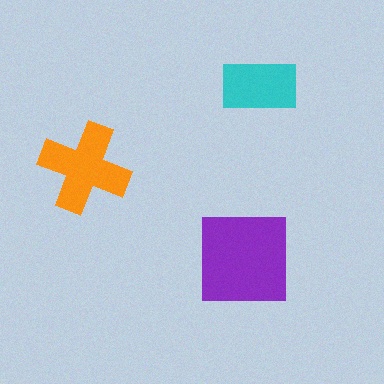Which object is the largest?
The purple square.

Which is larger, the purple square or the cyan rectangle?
The purple square.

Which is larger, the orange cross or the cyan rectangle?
The orange cross.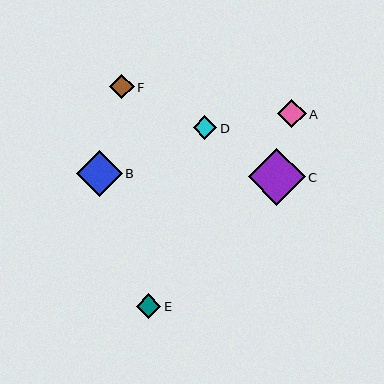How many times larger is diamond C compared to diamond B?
Diamond C is approximately 1.2 times the size of diamond B.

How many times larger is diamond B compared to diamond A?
Diamond B is approximately 1.6 times the size of diamond A.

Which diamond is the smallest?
Diamond D is the smallest with a size of approximately 24 pixels.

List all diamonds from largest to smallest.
From largest to smallest: C, B, A, E, F, D.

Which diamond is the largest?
Diamond C is the largest with a size of approximately 56 pixels.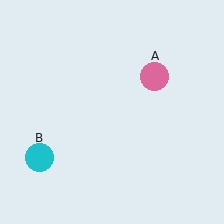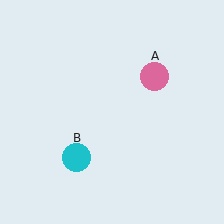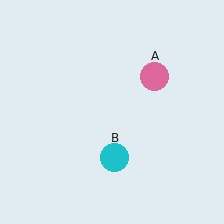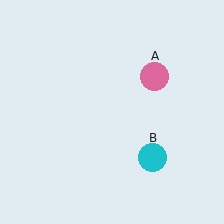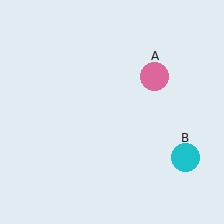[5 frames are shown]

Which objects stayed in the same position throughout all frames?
Pink circle (object A) remained stationary.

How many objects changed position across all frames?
1 object changed position: cyan circle (object B).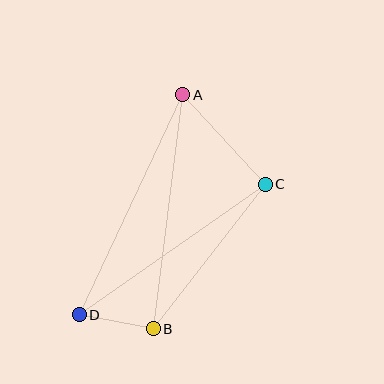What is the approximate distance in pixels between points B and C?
The distance between B and C is approximately 183 pixels.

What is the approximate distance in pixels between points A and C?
The distance between A and C is approximately 122 pixels.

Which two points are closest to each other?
Points B and D are closest to each other.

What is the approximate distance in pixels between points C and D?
The distance between C and D is approximately 228 pixels.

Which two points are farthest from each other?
Points A and D are farthest from each other.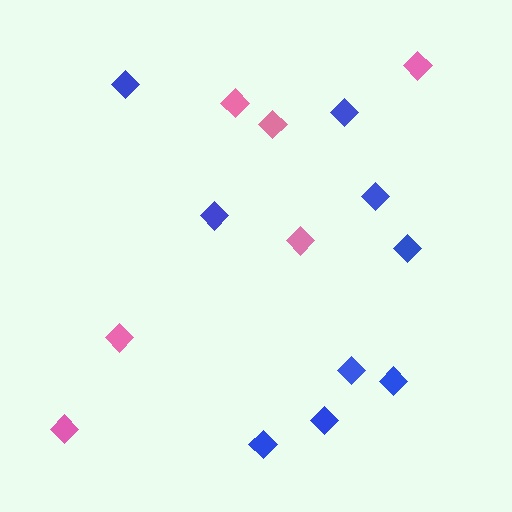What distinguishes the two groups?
There are 2 groups: one group of blue diamonds (9) and one group of pink diamonds (6).